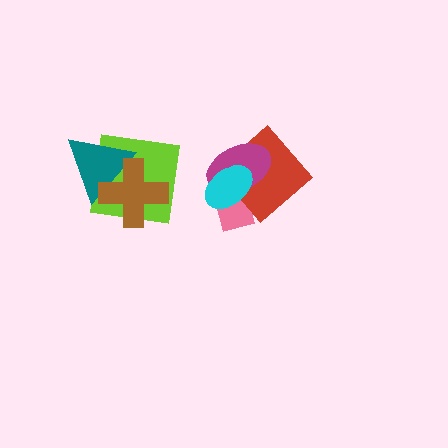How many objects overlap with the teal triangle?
2 objects overlap with the teal triangle.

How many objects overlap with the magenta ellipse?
3 objects overlap with the magenta ellipse.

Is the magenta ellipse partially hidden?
Yes, it is partially covered by another shape.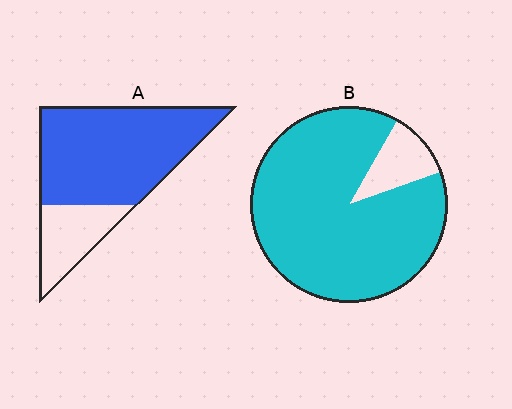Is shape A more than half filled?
Yes.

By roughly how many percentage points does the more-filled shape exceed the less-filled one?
By roughly 15 percentage points (B over A).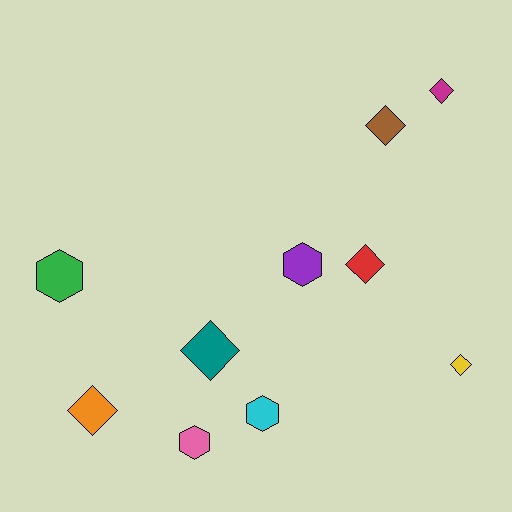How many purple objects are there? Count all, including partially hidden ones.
There is 1 purple object.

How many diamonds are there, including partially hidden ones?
There are 6 diamonds.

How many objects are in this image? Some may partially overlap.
There are 10 objects.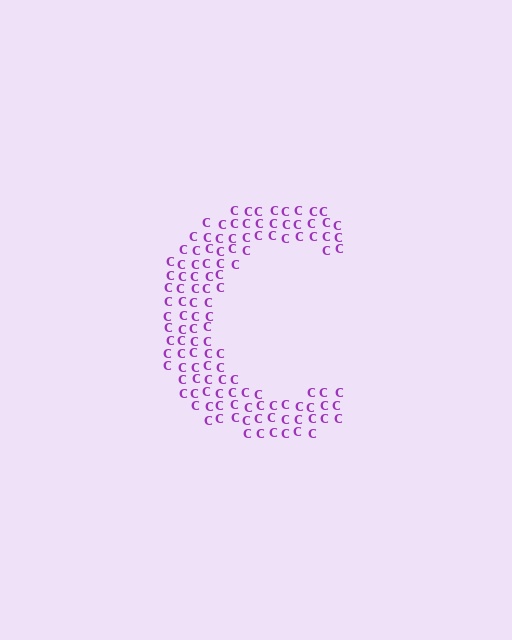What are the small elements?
The small elements are letter C's.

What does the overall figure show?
The overall figure shows the letter C.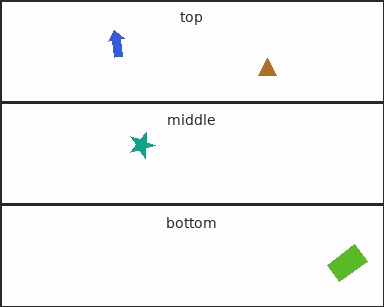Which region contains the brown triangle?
The top region.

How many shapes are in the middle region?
1.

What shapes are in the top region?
The brown triangle, the blue arrow.